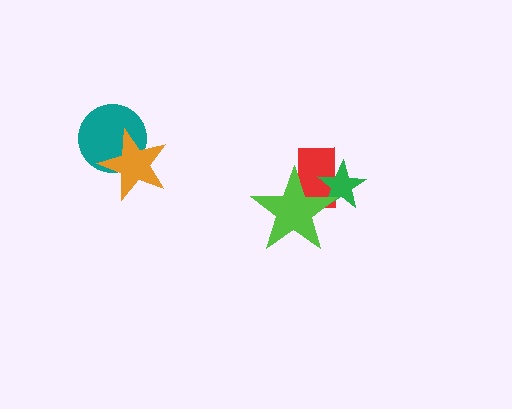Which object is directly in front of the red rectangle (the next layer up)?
The green star is directly in front of the red rectangle.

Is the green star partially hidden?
Yes, it is partially covered by another shape.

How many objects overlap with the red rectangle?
2 objects overlap with the red rectangle.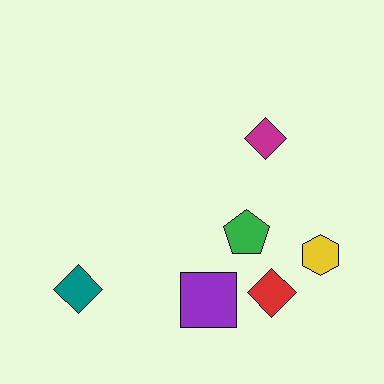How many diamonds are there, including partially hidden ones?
There are 3 diamonds.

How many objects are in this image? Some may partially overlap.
There are 6 objects.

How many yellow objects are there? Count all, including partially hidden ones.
There is 1 yellow object.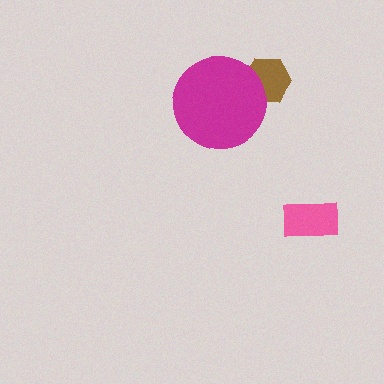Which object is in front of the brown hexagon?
The magenta circle is in front of the brown hexagon.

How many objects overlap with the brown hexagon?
1 object overlaps with the brown hexagon.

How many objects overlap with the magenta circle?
1 object overlaps with the magenta circle.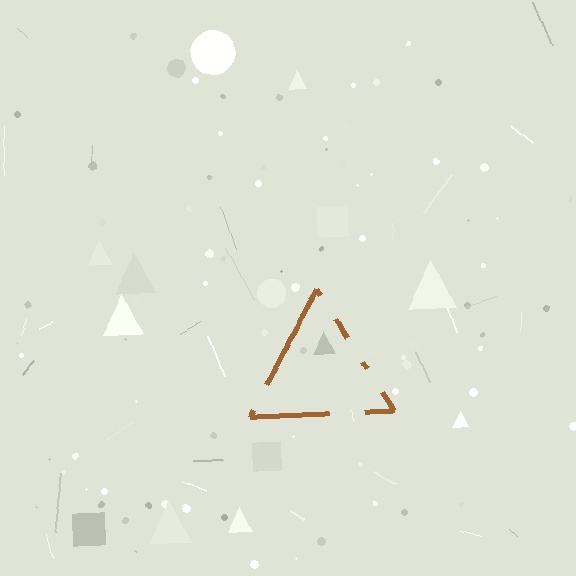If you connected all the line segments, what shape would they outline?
They would outline a triangle.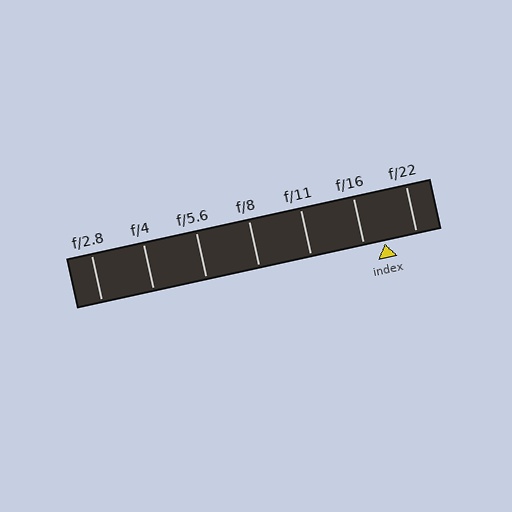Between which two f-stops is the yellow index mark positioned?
The index mark is between f/16 and f/22.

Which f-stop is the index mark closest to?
The index mark is closest to f/16.